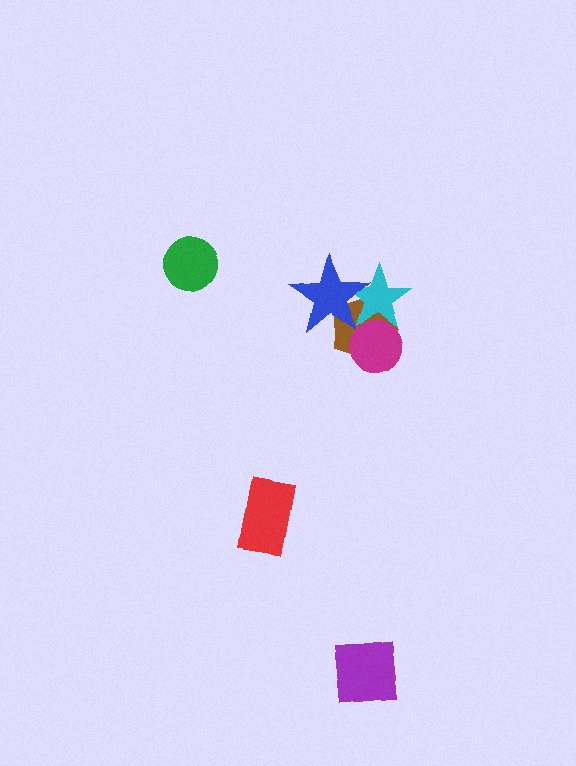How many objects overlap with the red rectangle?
0 objects overlap with the red rectangle.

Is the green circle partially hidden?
No, no other shape covers it.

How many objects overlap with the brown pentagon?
3 objects overlap with the brown pentagon.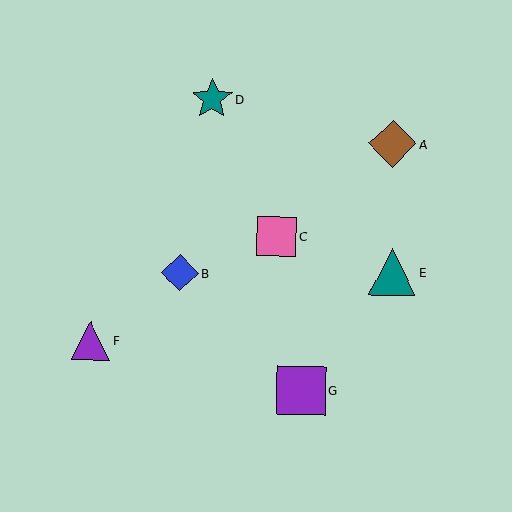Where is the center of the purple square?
The center of the purple square is at (301, 390).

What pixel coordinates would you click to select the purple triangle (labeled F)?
Click at (91, 341) to select the purple triangle F.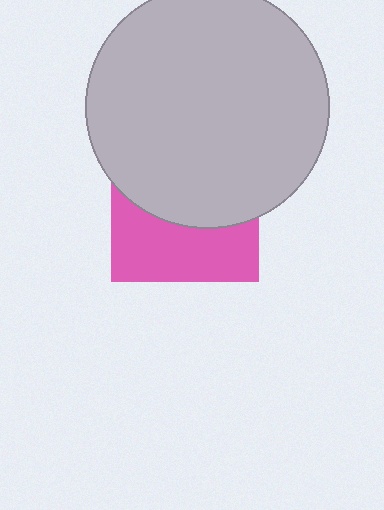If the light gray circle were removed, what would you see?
You would see the complete pink square.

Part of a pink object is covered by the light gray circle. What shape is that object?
It is a square.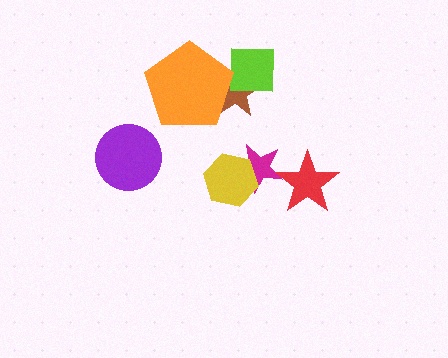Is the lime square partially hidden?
Yes, it is partially covered by another shape.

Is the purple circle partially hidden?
No, no other shape covers it.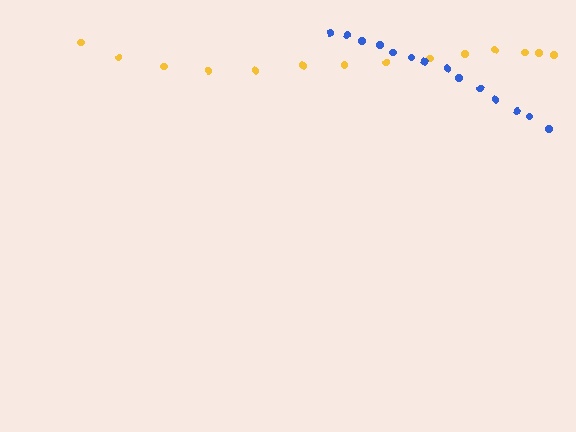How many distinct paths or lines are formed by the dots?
There are 2 distinct paths.